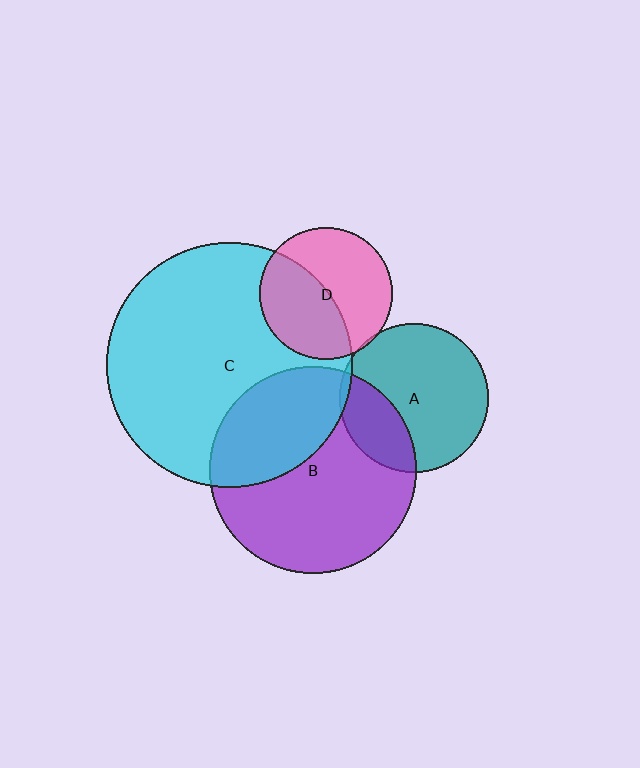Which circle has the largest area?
Circle C (cyan).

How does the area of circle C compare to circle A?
Approximately 2.7 times.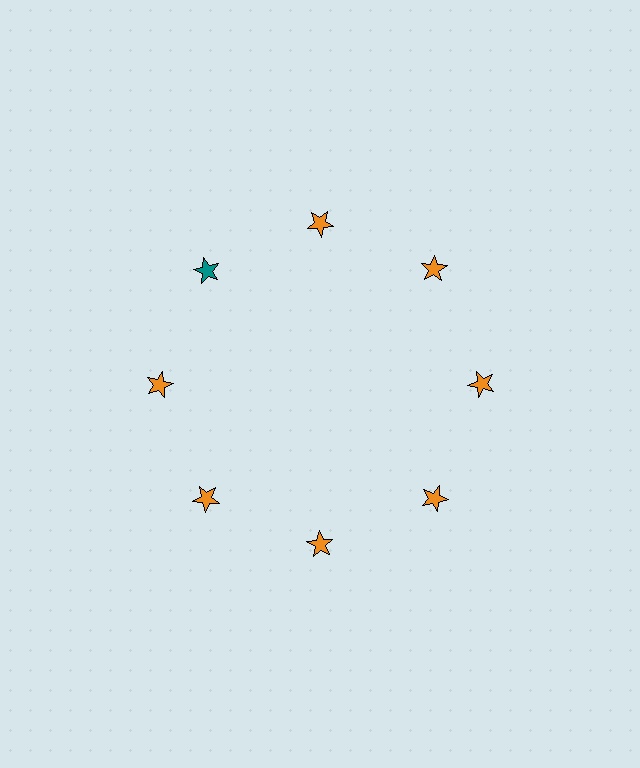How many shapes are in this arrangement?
There are 8 shapes arranged in a ring pattern.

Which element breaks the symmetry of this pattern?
The teal star at roughly the 10 o'clock position breaks the symmetry. All other shapes are orange stars.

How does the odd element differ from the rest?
It has a different color: teal instead of orange.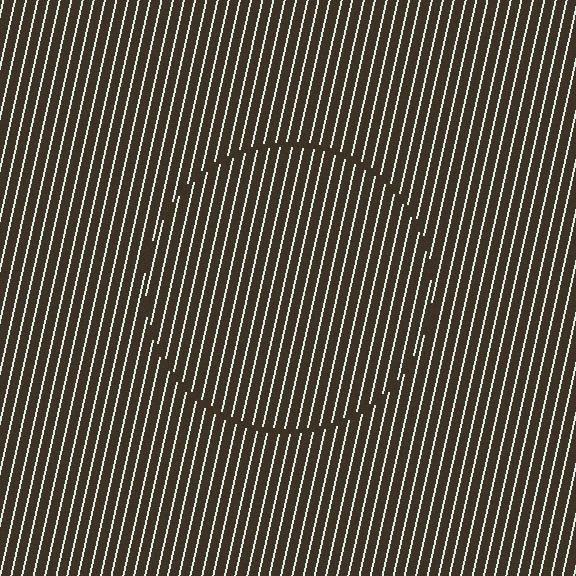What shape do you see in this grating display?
An illusory circle. The interior of the shape contains the same grating, shifted by half a period — the contour is defined by the phase discontinuity where line-ends from the inner and outer gratings abut.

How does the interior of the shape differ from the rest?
The interior of the shape contains the same grating, shifted by half a period — the contour is defined by the phase discontinuity where line-ends from the inner and outer gratings abut.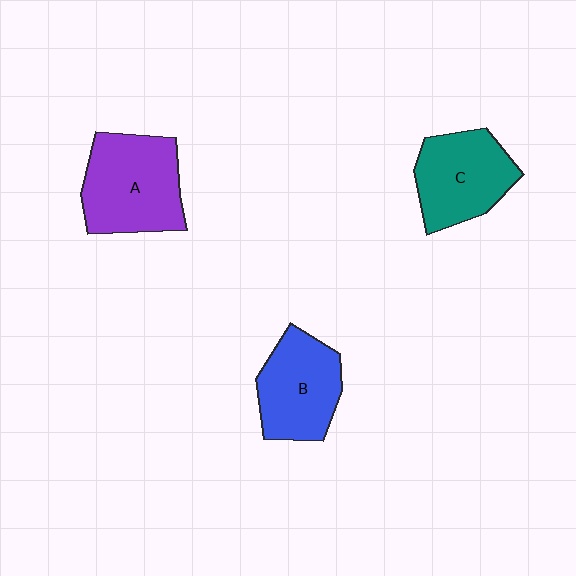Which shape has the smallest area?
Shape B (blue).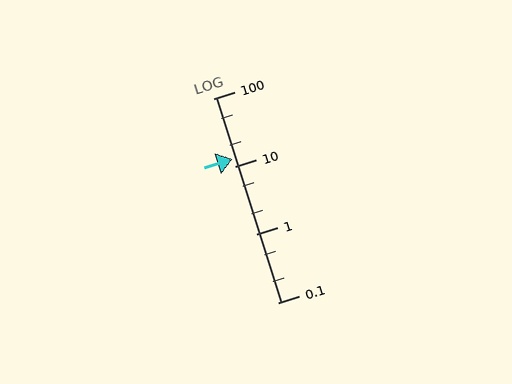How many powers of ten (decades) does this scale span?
The scale spans 3 decades, from 0.1 to 100.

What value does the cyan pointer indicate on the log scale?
The pointer indicates approximately 13.